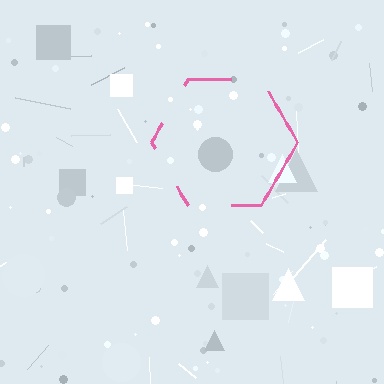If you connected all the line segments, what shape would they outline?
They would outline a hexagon.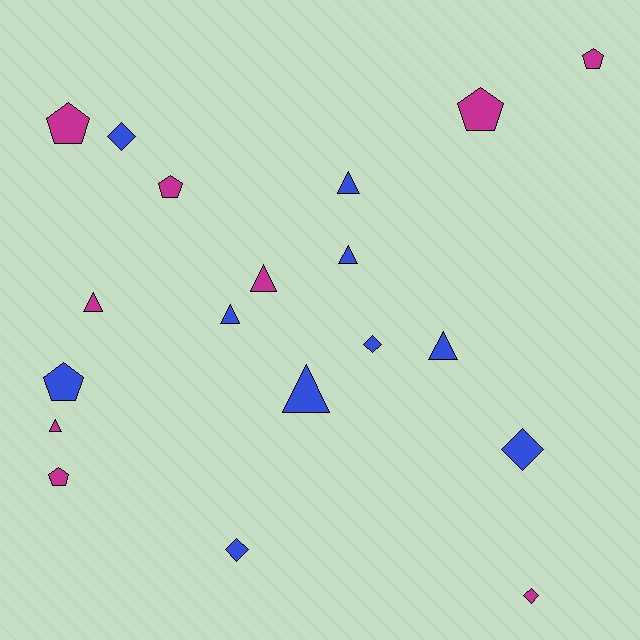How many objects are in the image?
There are 19 objects.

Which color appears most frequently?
Blue, with 10 objects.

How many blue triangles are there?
There are 5 blue triangles.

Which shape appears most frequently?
Triangle, with 8 objects.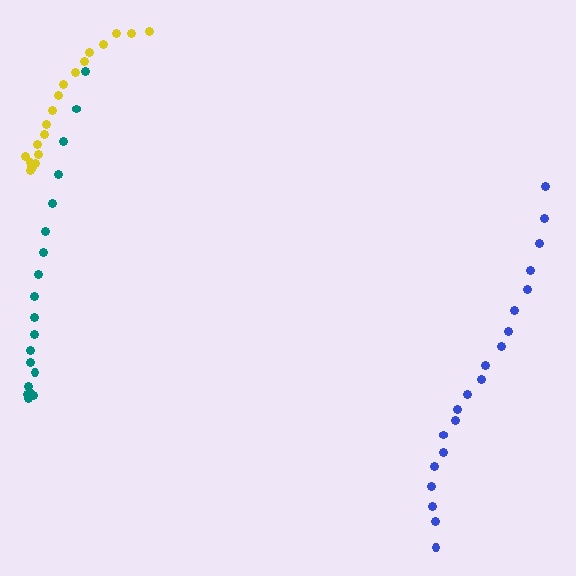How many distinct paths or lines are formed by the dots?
There are 3 distinct paths.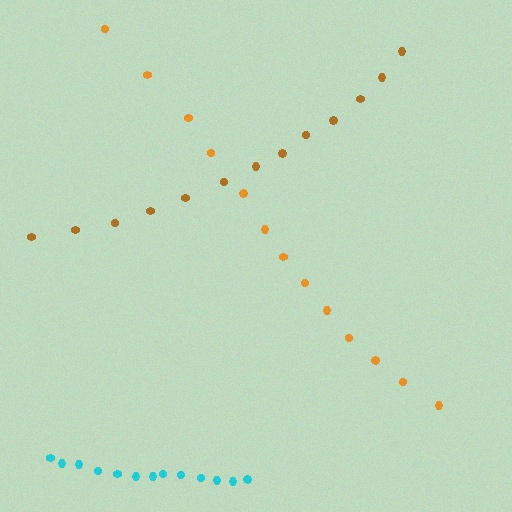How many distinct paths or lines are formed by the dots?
There are 3 distinct paths.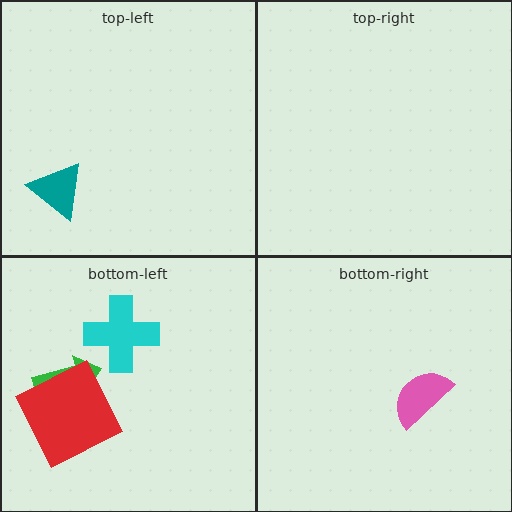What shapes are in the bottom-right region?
The pink semicircle.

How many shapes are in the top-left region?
1.